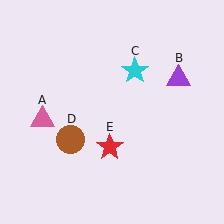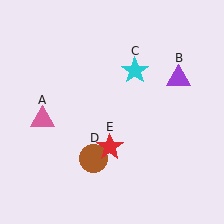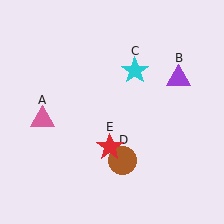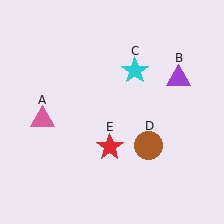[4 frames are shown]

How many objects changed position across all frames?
1 object changed position: brown circle (object D).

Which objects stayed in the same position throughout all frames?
Pink triangle (object A) and purple triangle (object B) and cyan star (object C) and red star (object E) remained stationary.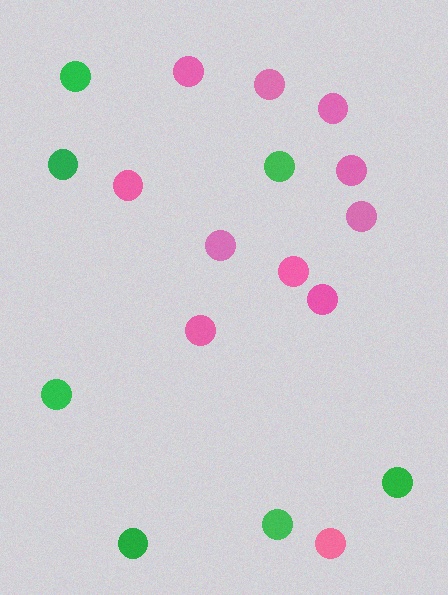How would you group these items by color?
There are 2 groups: one group of pink circles (11) and one group of green circles (7).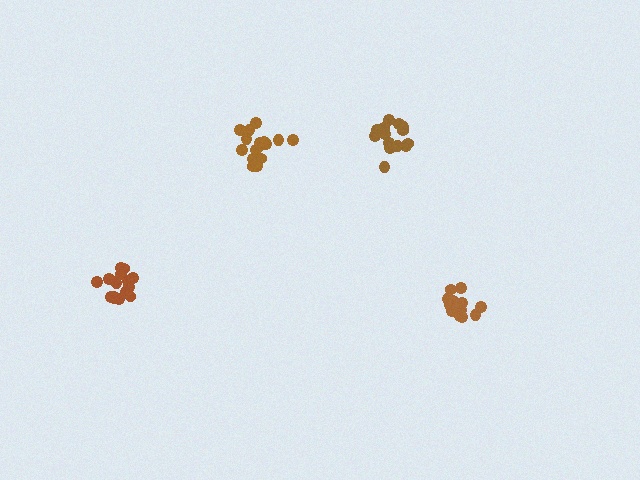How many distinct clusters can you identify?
There are 4 distinct clusters.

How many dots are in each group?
Group 1: 18 dots, Group 2: 14 dots, Group 3: 12 dots, Group 4: 16 dots (60 total).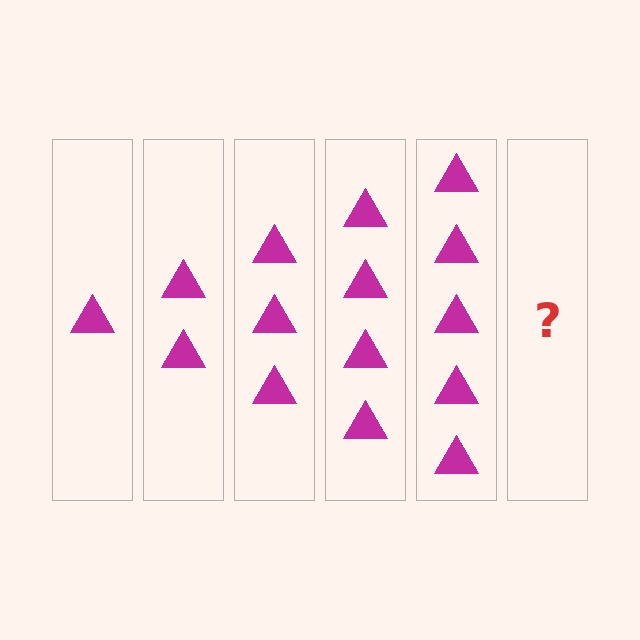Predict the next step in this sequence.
The next step is 6 triangles.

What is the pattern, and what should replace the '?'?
The pattern is that each step adds one more triangle. The '?' should be 6 triangles.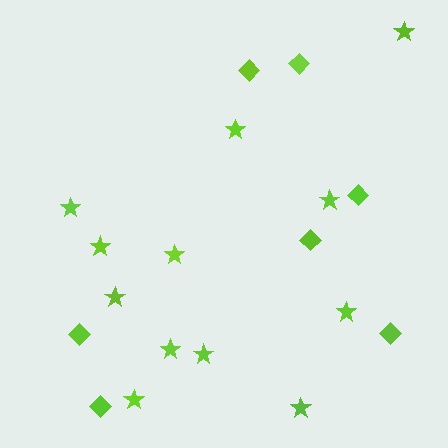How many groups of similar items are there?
There are 2 groups: one group of diamonds (7) and one group of stars (12).